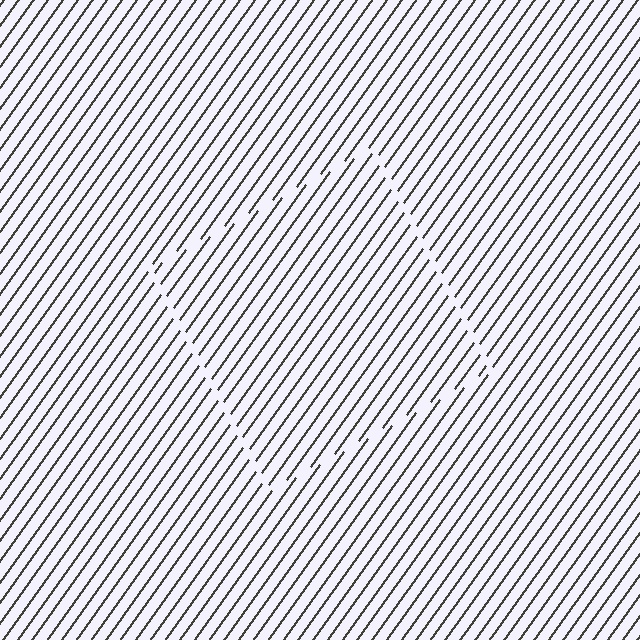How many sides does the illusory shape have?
4 sides — the line-ends trace a square.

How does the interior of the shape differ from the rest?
The interior of the shape contains the same grating, shifted by half a period — the contour is defined by the phase discontinuity where line-ends from the inner and outer gratings abut.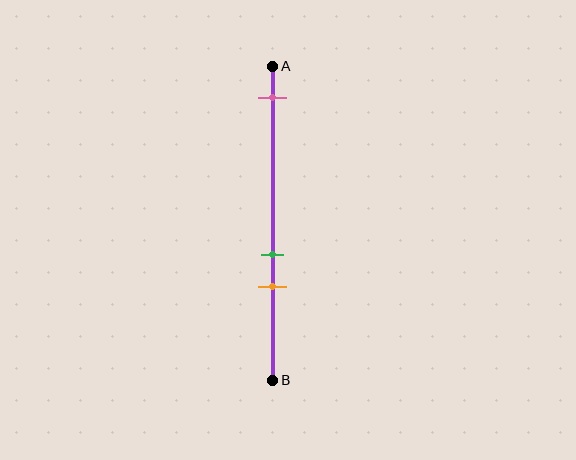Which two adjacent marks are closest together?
The green and orange marks are the closest adjacent pair.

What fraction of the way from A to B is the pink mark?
The pink mark is approximately 10% (0.1) of the way from A to B.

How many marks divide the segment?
There are 3 marks dividing the segment.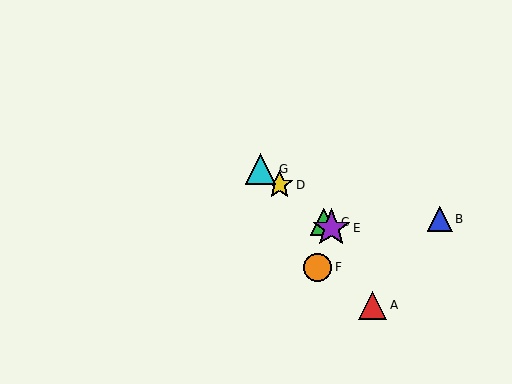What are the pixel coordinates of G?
Object G is at (261, 169).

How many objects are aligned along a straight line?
4 objects (C, D, E, G) are aligned along a straight line.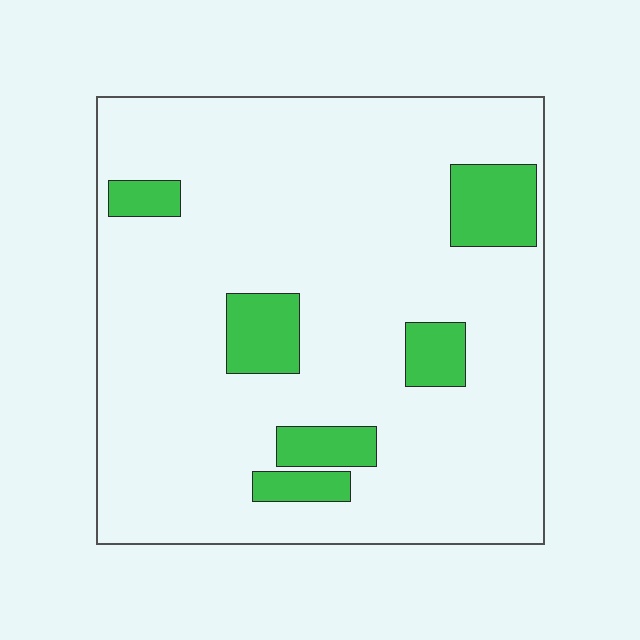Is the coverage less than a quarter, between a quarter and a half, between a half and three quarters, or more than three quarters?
Less than a quarter.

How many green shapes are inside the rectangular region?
6.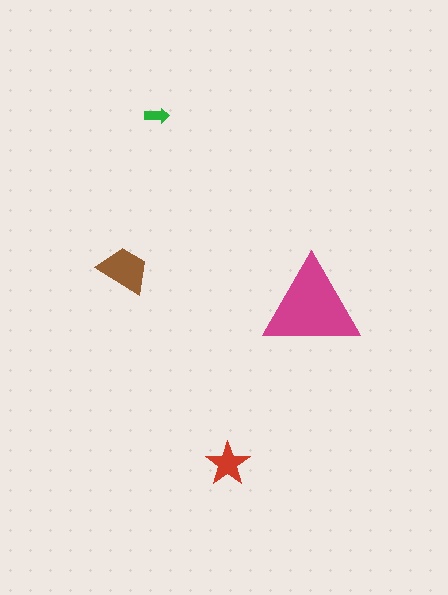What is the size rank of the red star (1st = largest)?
3rd.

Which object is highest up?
The green arrow is topmost.